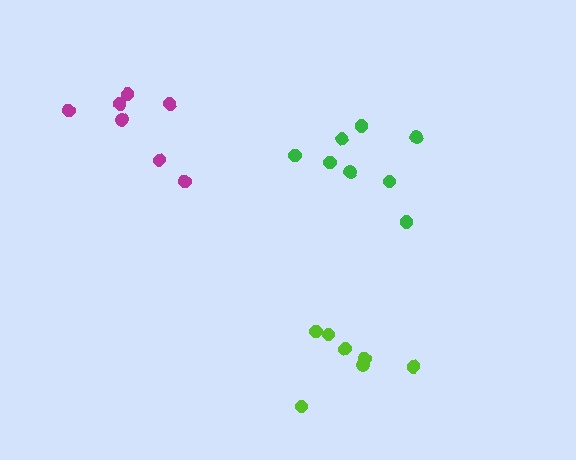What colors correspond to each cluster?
The clusters are colored: magenta, green, lime.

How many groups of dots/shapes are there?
There are 3 groups.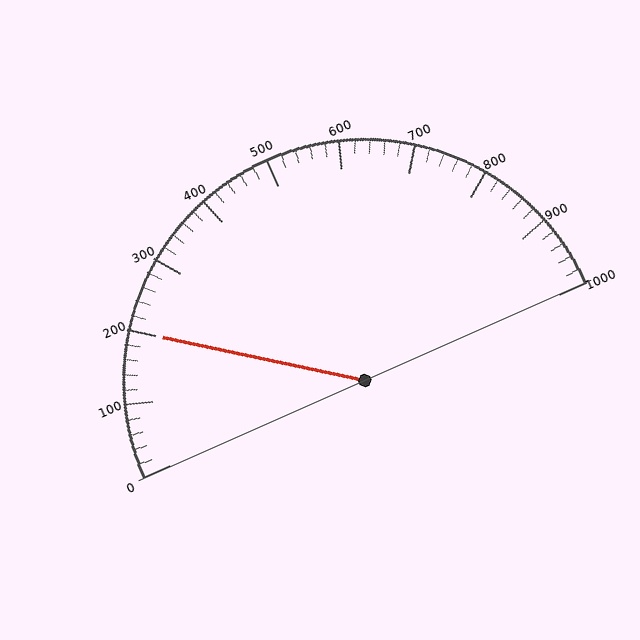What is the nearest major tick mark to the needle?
The nearest major tick mark is 200.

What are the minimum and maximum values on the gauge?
The gauge ranges from 0 to 1000.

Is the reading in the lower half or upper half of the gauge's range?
The reading is in the lower half of the range (0 to 1000).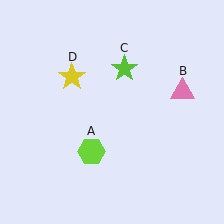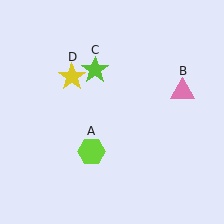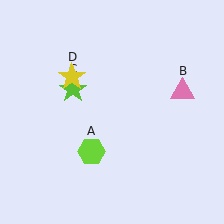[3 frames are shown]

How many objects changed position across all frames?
1 object changed position: lime star (object C).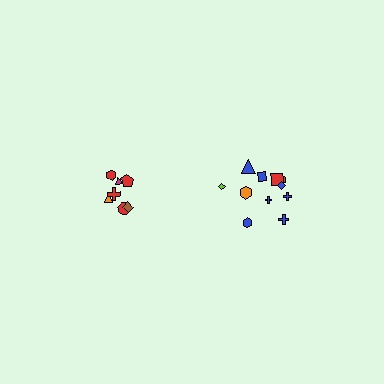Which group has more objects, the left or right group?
The right group.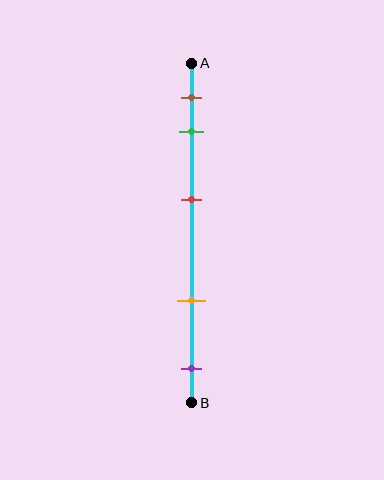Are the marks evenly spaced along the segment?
No, the marks are not evenly spaced.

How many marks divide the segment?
There are 5 marks dividing the segment.